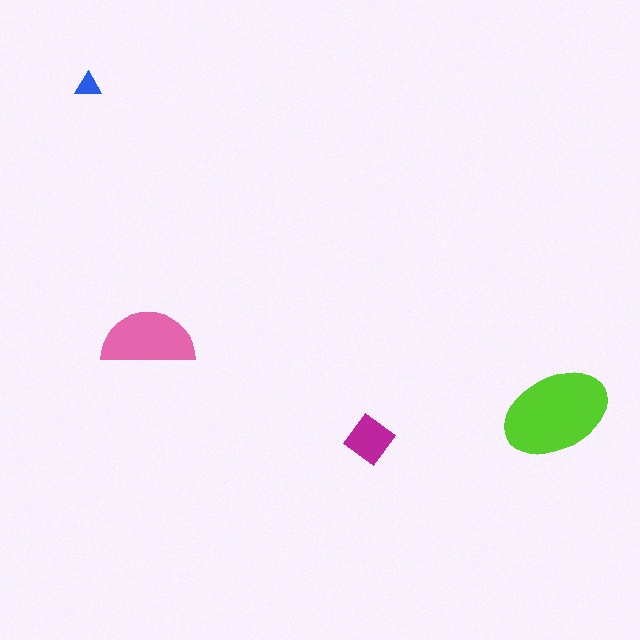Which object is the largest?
The lime ellipse.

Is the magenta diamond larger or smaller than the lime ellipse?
Smaller.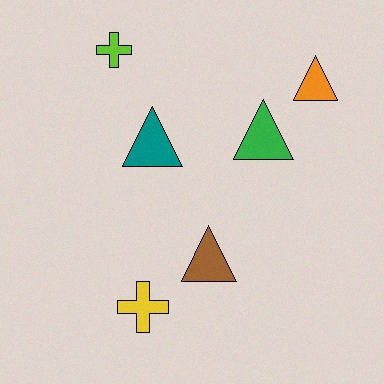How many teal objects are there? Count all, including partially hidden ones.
There is 1 teal object.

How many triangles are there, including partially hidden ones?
There are 4 triangles.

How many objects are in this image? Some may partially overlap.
There are 6 objects.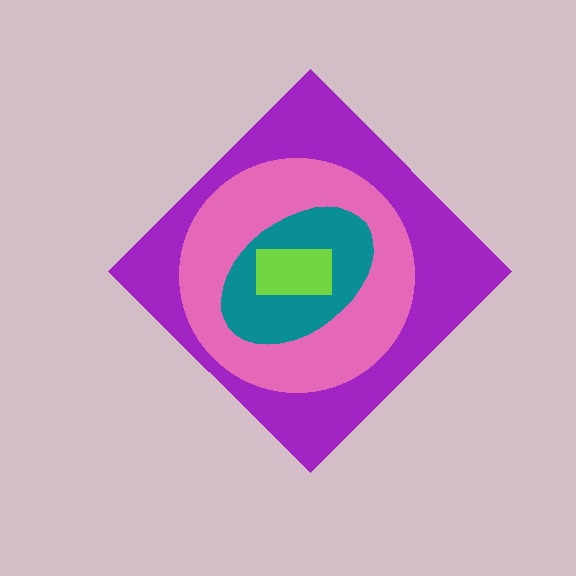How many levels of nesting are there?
4.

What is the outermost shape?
The purple diamond.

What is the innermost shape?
The lime rectangle.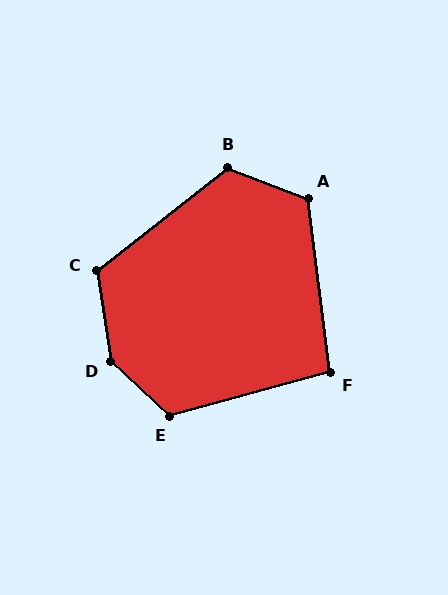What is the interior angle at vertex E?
Approximately 122 degrees (obtuse).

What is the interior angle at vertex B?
Approximately 121 degrees (obtuse).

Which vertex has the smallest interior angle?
F, at approximately 98 degrees.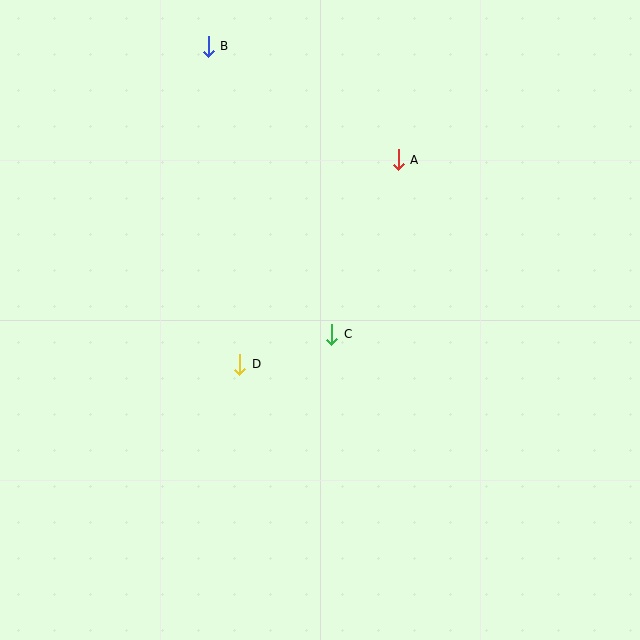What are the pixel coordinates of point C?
Point C is at (332, 334).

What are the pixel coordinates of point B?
Point B is at (208, 46).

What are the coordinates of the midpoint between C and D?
The midpoint between C and D is at (286, 349).